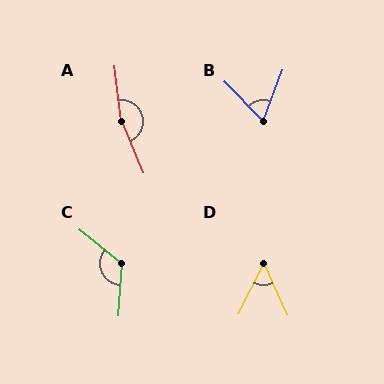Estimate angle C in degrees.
Approximately 125 degrees.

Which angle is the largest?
A, at approximately 164 degrees.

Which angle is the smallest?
D, at approximately 51 degrees.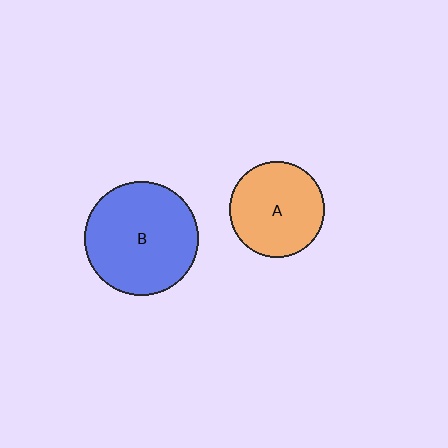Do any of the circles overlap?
No, none of the circles overlap.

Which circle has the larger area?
Circle B (blue).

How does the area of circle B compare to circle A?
Approximately 1.4 times.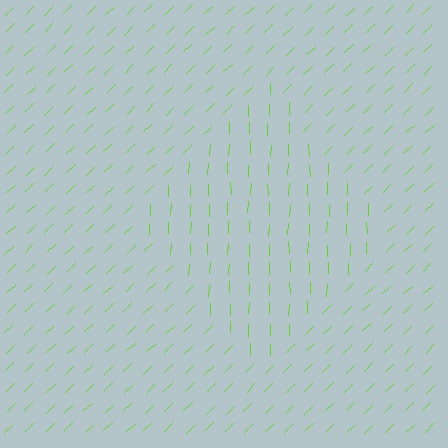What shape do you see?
I see a diamond.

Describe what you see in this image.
The image is filled with small lime line segments. A diamond region in the image has lines oriented differently from the surrounding lines, creating a visible texture boundary.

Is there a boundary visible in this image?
Yes, there is a texture boundary formed by a change in line orientation.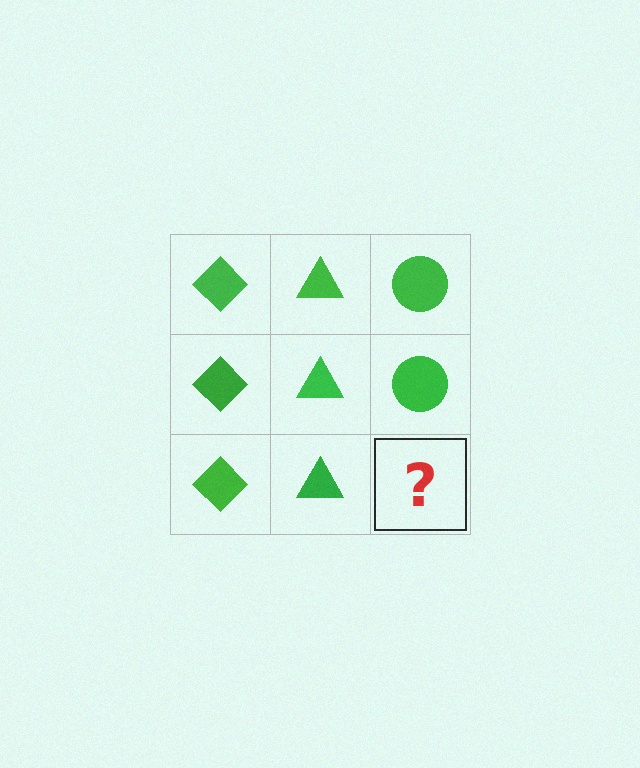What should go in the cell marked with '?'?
The missing cell should contain a green circle.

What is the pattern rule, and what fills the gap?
The rule is that each column has a consistent shape. The gap should be filled with a green circle.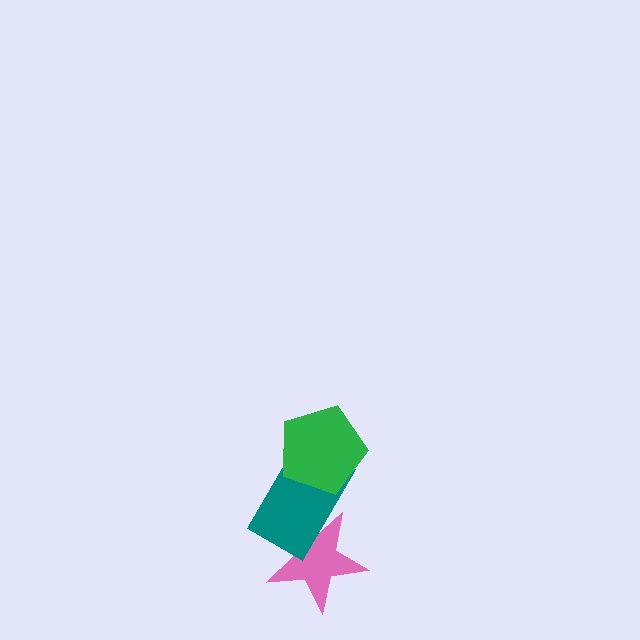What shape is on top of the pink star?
The teal rectangle is on top of the pink star.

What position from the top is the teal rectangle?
The teal rectangle is 2nd from the top.